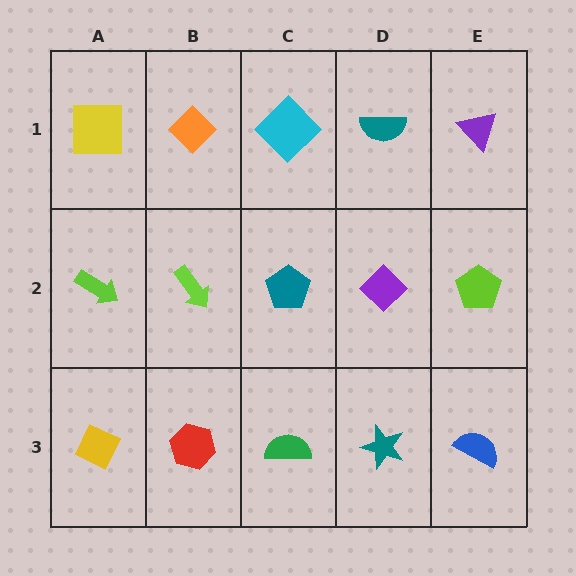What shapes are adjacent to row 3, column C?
A teal pentagon (row 2, column C), a red hexagon (row 3, column B), a teal star (row 3, column D).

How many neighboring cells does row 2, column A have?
3.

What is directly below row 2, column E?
A blue semicircle.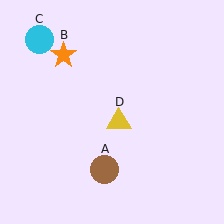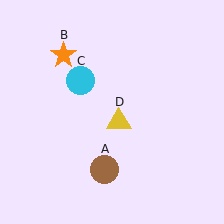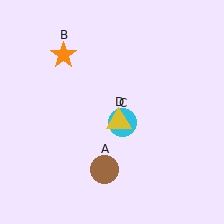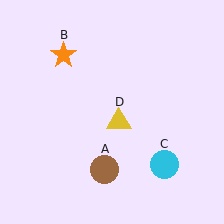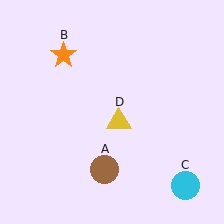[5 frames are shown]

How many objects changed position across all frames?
1 object changed position: cyan circle (object C).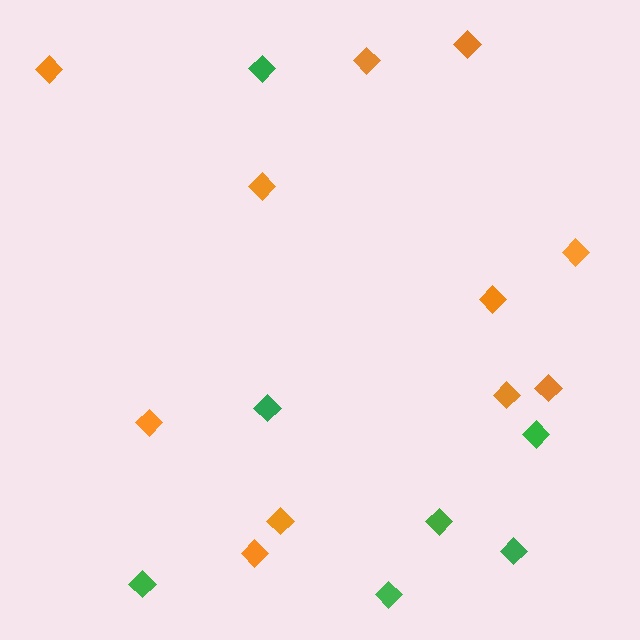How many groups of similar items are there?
There are 2 groups: one group of orange diamonds (11) and one group of green diamonds (7).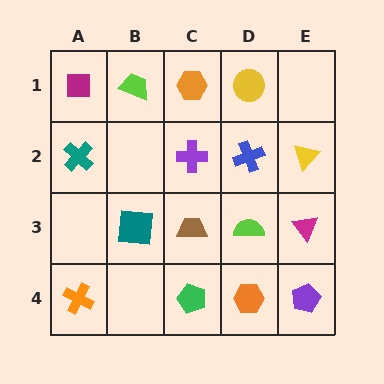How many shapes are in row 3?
4 shapes.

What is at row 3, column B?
A teal square.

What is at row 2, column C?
A purple cross.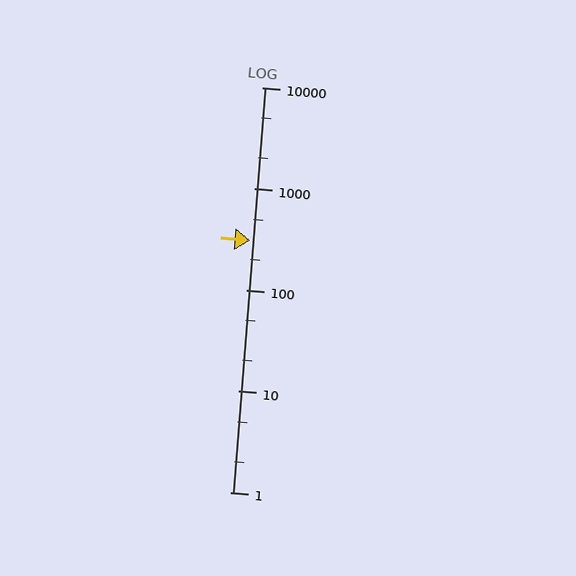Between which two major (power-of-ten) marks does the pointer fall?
The pointer is between 100 and 1000.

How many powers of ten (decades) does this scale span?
The scale spans 4 decades, from 1 to 10000.